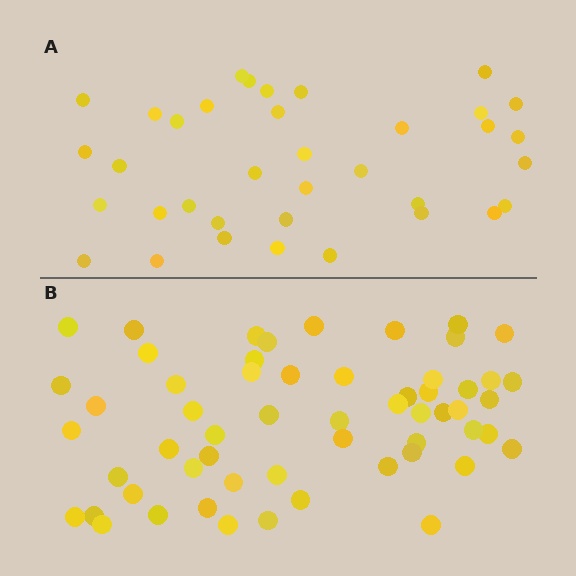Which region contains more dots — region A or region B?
Region B (the bottom region) has more dots.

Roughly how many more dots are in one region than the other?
Region B has approximately 20 more dots than region A.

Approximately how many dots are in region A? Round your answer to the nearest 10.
About 40 dots. (The exact count is 36, which rounds to 40.)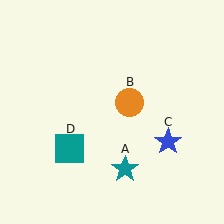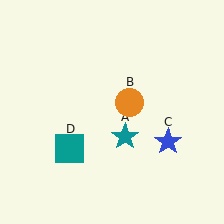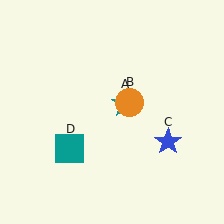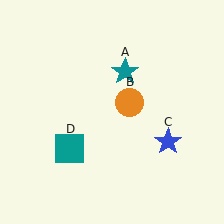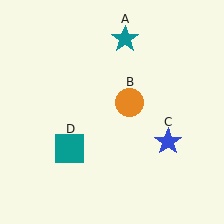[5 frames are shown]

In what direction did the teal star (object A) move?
The teal star (object A) moved up.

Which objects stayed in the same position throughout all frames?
Orange circle (object B) and blue star (object C) and teal square (object D) remained stationary.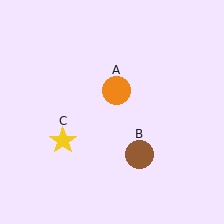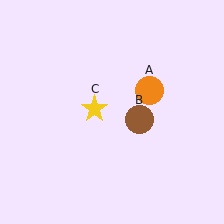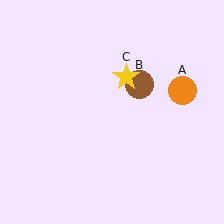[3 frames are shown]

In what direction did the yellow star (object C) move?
The yellow star (object C) moved up and to the right.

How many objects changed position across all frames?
3 objects changed position: orange circle (object A), brown circle (object B), yellow star (object C).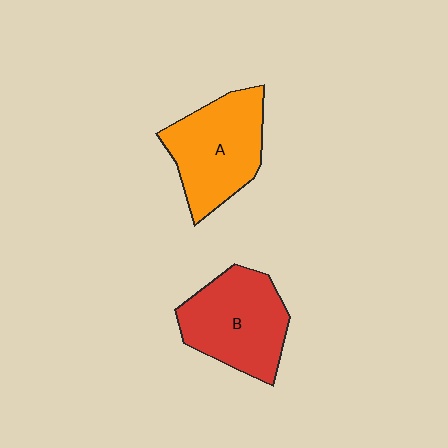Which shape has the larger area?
Shape A (orange).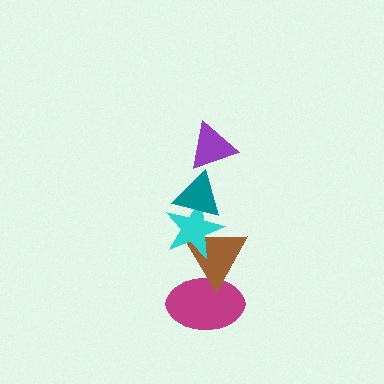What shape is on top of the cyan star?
The teal triangle is on top of the cyan star.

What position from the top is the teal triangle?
The teal triangle is 2nd from the top.